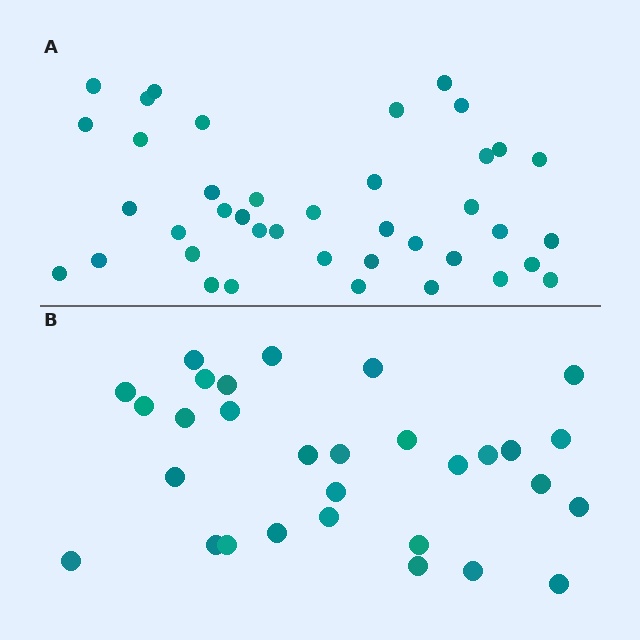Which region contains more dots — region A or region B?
Region A (the top region) has more dots.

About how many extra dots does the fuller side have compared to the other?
Region A has roughly 10 or so more dots than region B.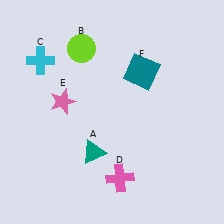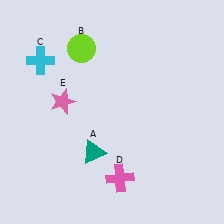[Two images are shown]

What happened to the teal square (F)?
The teal square (F) was removed in Image 2. It was in the top-right area of Image 1.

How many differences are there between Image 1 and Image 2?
There is 1 difference between the two images.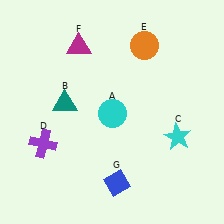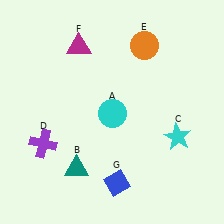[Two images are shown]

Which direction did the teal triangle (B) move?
The teal triangle (B) moved down.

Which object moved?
The teal triangle (B) moved down.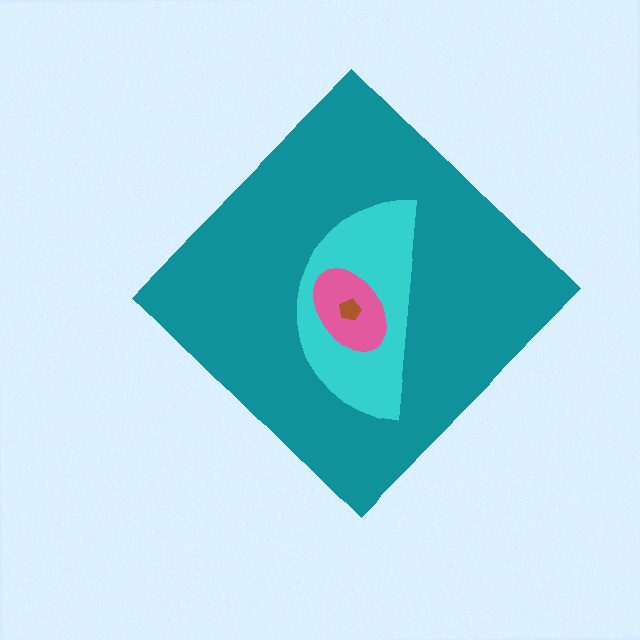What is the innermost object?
The brown pentagon.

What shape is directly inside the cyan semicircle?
The pink ellipse.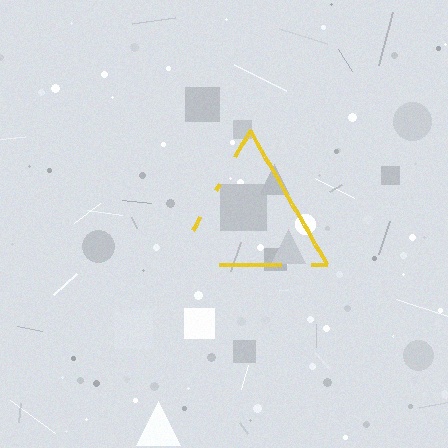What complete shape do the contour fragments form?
The contour fragments form a triangle.